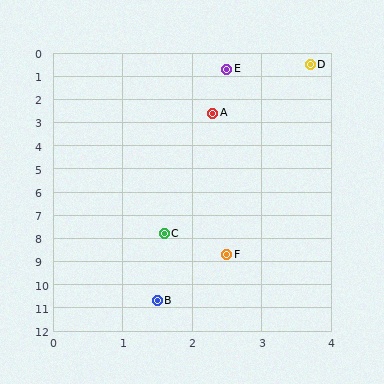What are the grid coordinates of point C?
Point C is at approximately (1.6, 7.8).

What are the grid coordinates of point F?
Point F is at approximately (2.5, 8.7).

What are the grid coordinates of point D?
Point D is at approximately (3.7, 0.5).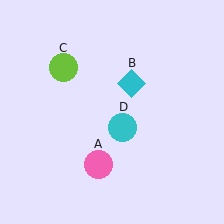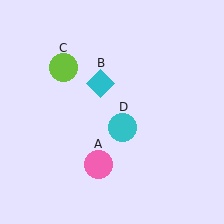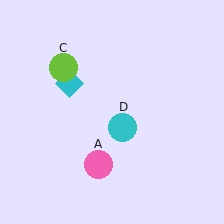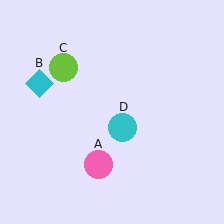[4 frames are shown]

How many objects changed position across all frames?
1 object changed position: cyan diamond (object B).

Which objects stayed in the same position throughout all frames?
Pink circle (object A) and lime circle (object C) and cyan circle (object D) remained stationary.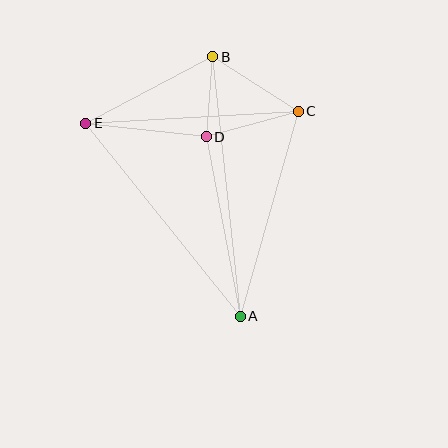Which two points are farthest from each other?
Points A and B are farthest from each other.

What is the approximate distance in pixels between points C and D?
The distance between C and D is approximately 95 pixels.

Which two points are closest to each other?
Points B and D are closest to each other.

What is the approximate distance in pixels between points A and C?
The distance between A and C is approximately 213 pixels.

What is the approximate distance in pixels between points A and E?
The distance between A and E is approximately 247 pixels.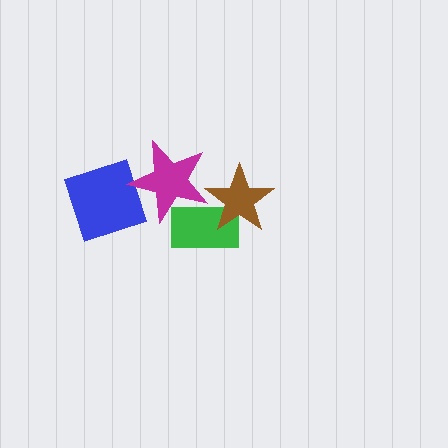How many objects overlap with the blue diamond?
1 object overlaps with the blue diamond.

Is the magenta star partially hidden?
No, no other shape covers it.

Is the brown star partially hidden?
Yes, it is partially covered by another shape.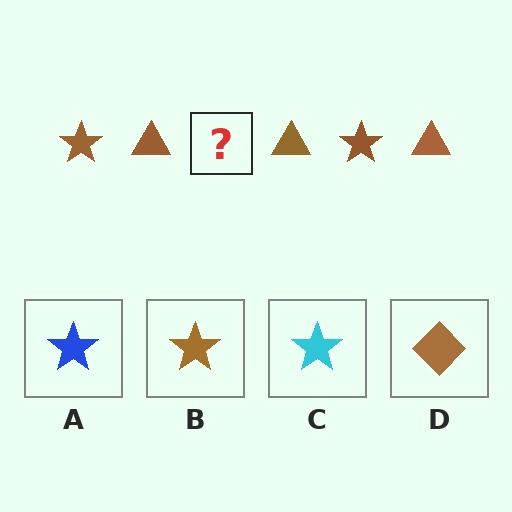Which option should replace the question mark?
Option B.